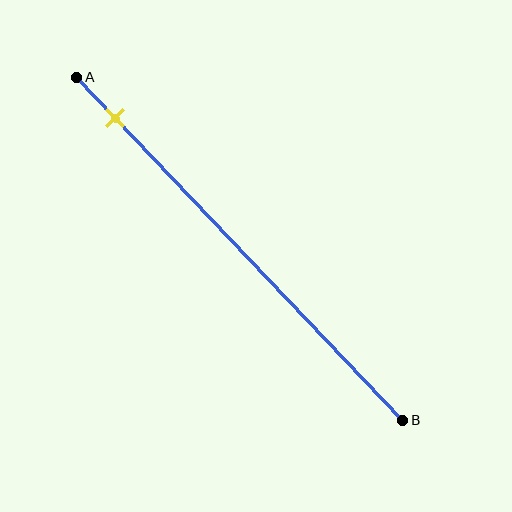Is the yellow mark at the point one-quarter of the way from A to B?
No, the mark is at about 10% from A, not at the 25% one-quarter point.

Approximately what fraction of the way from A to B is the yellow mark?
The yellow mark is approximately 10% of the way from A to B.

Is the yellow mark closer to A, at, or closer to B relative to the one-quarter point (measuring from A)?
The yellow mark is closer to point A than the one-quarter point of segment AB.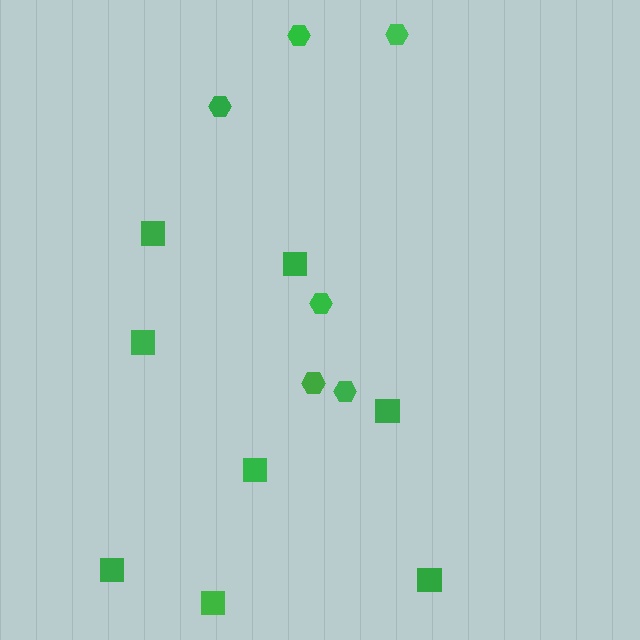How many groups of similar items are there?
There are 2 groups: one group of squares (8) and one group of hexagons (6).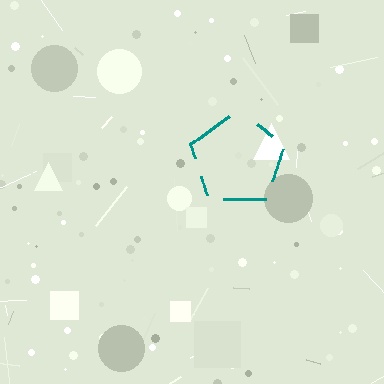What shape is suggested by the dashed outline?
The dashed outline suggests a pentagon.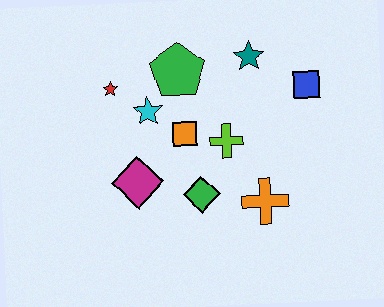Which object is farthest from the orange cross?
The red star is farthest from the orange cross.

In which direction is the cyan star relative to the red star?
The cyan star is to the right of the red star.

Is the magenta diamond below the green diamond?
No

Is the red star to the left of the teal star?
Yes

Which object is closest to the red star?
The cyan star is closest to the red star.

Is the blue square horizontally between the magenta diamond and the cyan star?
No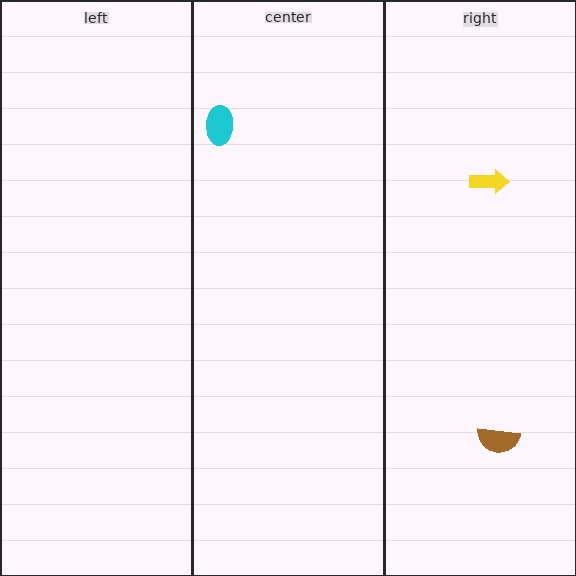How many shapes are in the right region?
2.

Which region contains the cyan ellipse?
The center region.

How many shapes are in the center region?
1.